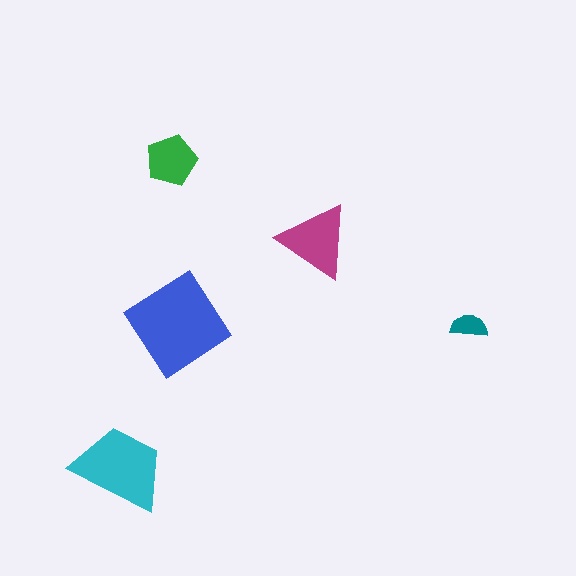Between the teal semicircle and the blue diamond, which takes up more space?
The blue diamond.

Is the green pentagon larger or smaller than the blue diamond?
Smaller.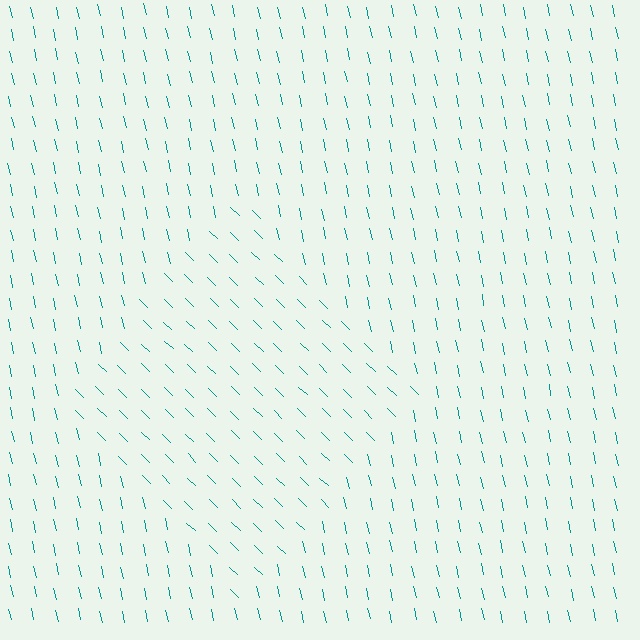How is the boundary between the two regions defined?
The boundary is defined purely by a change in line orientation (approximately 33 degrees difference). All lines are the same color and thickness.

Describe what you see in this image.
The image is filled with small teal line segments. A diamond region in the image has lines oriented differently from the surrounding lines, creating a visible texture boundary.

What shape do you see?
I see a diamond.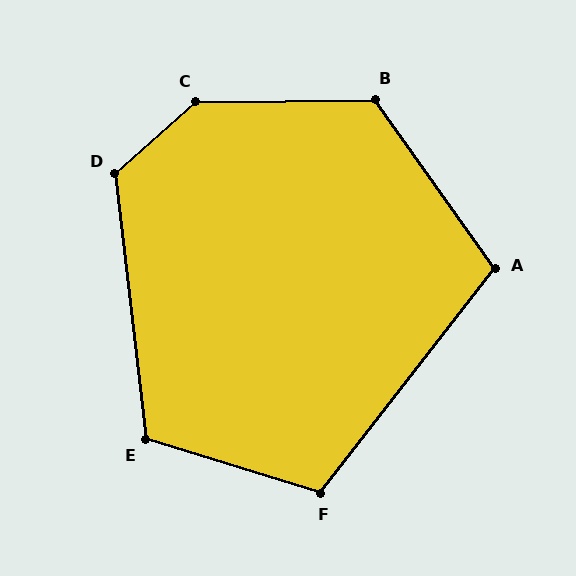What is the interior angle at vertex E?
Approximately 114 degrees (obtuse).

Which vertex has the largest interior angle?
C, at approximately 139 degrees.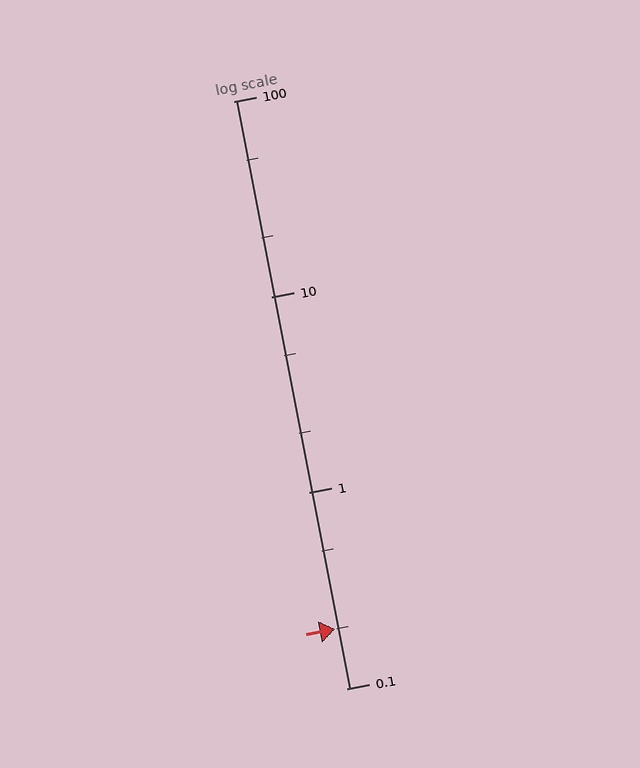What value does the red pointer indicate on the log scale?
The pointer indicates approximately 0.2.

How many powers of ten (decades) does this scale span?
The scale spans 3 decades, from 0.1 to 100.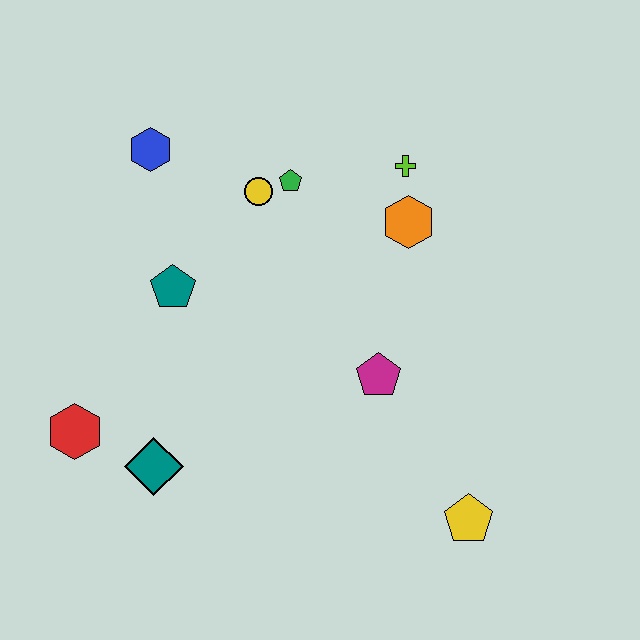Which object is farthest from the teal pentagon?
The yellow pentagon is farthest from the teal pentagon.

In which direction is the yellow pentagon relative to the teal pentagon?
The yellow pentagon is to the right of the teal pentagon.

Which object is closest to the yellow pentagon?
The magenta pentagon is closest to the yellow pentagon.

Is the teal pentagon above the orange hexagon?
No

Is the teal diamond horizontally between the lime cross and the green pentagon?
No